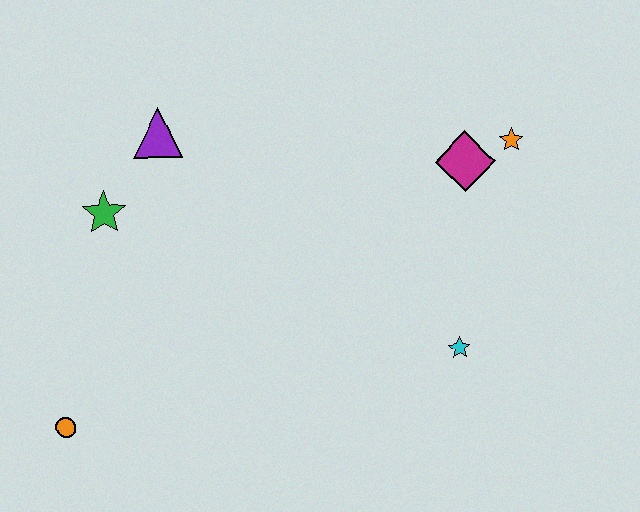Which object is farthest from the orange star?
The orange circle is farthest from the orange star.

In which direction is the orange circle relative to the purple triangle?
The orange circle is below the purple triangle.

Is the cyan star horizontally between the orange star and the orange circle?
Yes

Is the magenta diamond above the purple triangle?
No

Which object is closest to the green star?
The purple triangle is closest to the green star.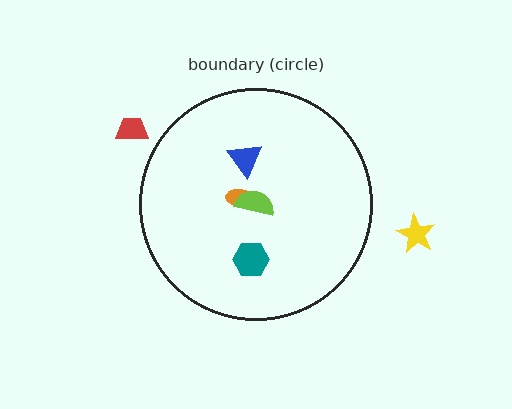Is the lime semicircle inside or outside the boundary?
Inside.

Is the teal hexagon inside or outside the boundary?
Inside.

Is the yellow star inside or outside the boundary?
Outside.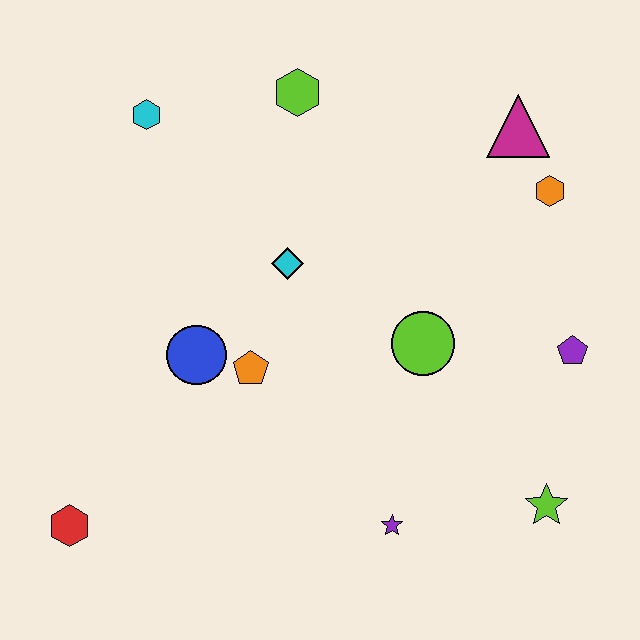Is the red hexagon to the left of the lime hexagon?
Yes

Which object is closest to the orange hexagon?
The magenta triangle is closest to the orange hexagon.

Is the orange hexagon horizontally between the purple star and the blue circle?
No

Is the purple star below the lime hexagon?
Yes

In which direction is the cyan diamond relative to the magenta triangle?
The cyan diamond is to the left of the magenta triangle.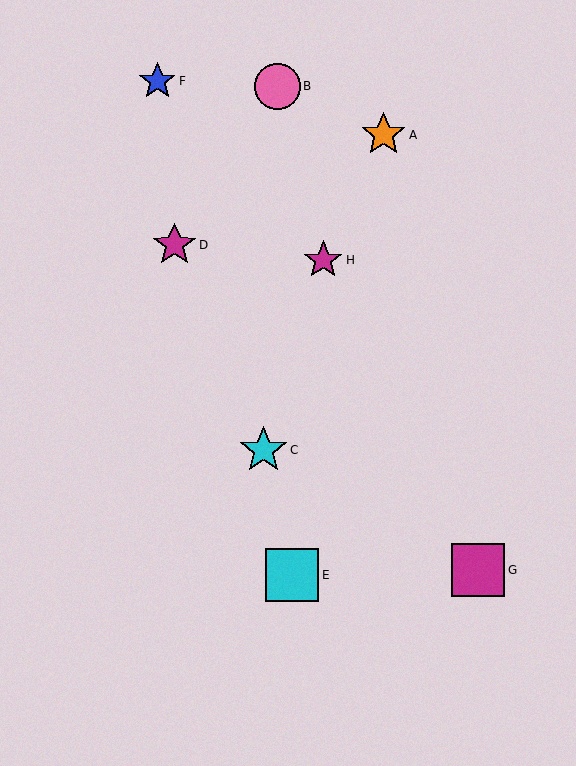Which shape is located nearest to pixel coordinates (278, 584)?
The cyan square (labeled E) at (292, 575) is nearest to that location.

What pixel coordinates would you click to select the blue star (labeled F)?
Click at (157, 81) to select the blue star F.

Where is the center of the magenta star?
The center of the magenta star is at (174, 245).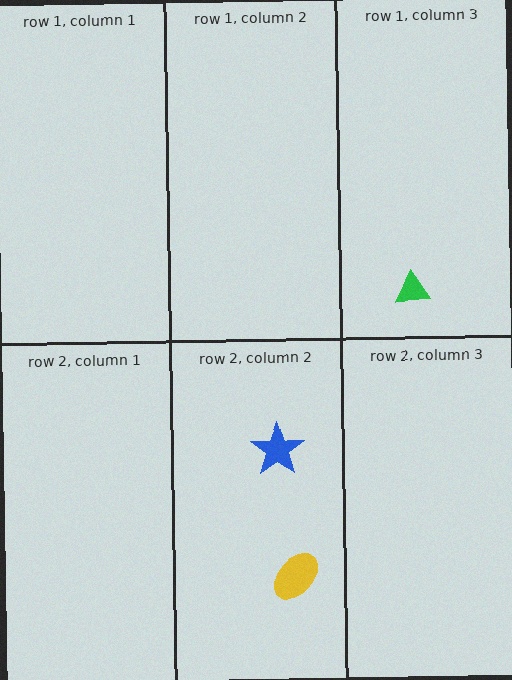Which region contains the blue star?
The row 2, column 2 region.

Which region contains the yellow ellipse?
The row 2, column 2 region.